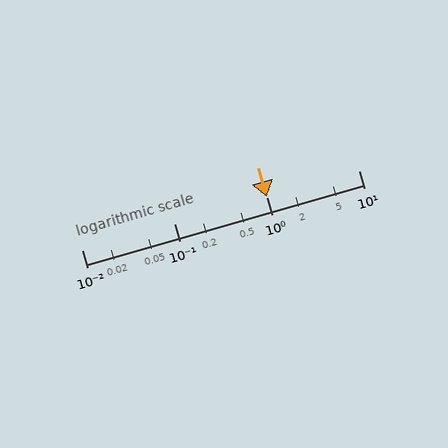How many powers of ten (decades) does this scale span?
The scale spans 3 decades, from 0.01 to 10.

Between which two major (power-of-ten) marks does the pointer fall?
The pointer is between 1 and 10.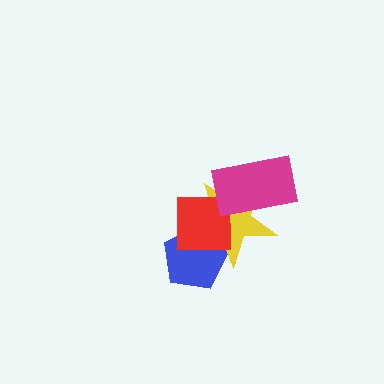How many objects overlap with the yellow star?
3 objects overlap with the yellow star.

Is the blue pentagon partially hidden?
Yes, it is partially covered by another shape.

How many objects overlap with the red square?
2 objects overlap with the red square.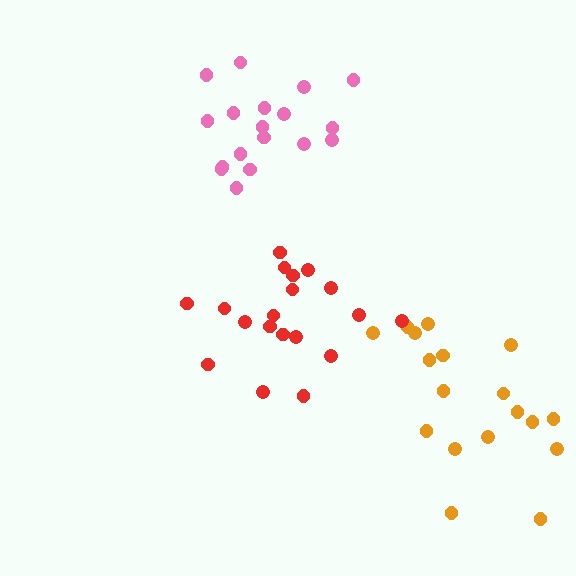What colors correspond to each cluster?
The clusters are colored: orange, red, pink.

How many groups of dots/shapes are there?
There are 3 groups.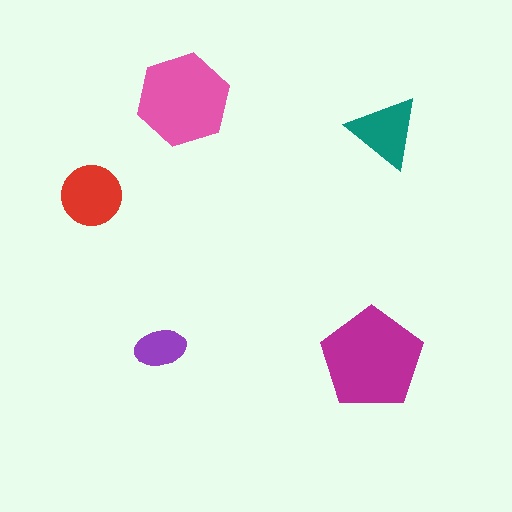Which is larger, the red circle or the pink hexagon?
The pink hexagon.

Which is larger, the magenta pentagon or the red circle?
The magenta pentagon.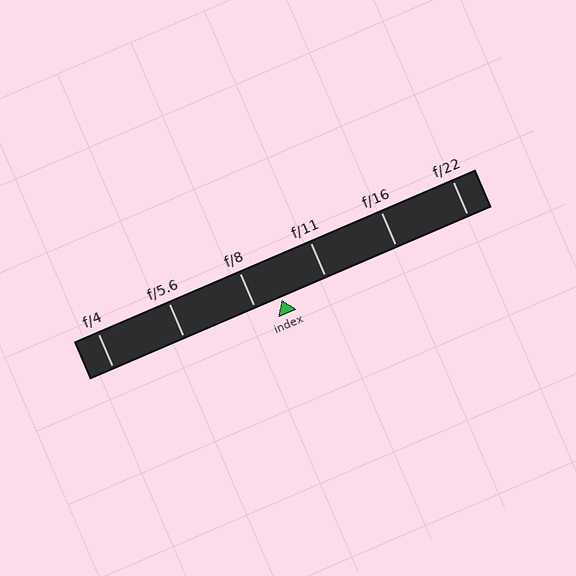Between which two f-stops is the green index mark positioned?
The index mark is between f/8 and f/11.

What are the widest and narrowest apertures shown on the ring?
The widest aperture shown is f/4 and the narrowest is f/22.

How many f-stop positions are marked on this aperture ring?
There are 6 f-stop positions marked.